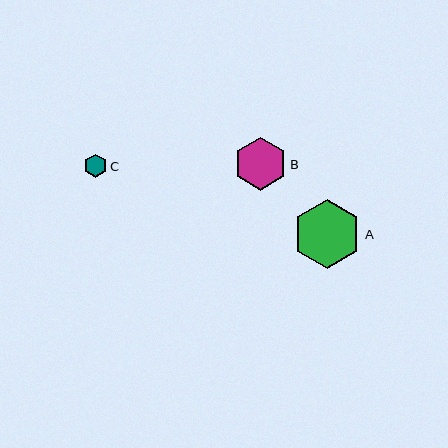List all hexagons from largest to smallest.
From largest to smallest: A, B, C.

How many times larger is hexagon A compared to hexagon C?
Hexagon A is approximately 3.0 times the size of hexagon C.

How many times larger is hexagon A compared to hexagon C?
Hexagon A is approximately 3.0 times the size of hexagon C.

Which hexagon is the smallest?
Hexagon C is the smallest with a size of approximately 23 pixels.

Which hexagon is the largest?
Hexagon A is the largest with a size of approximately 69 pixels.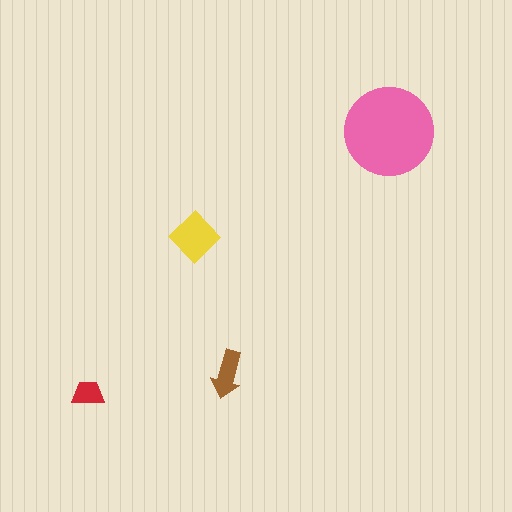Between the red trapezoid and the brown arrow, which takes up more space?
The brown arrow.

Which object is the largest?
The pink circle.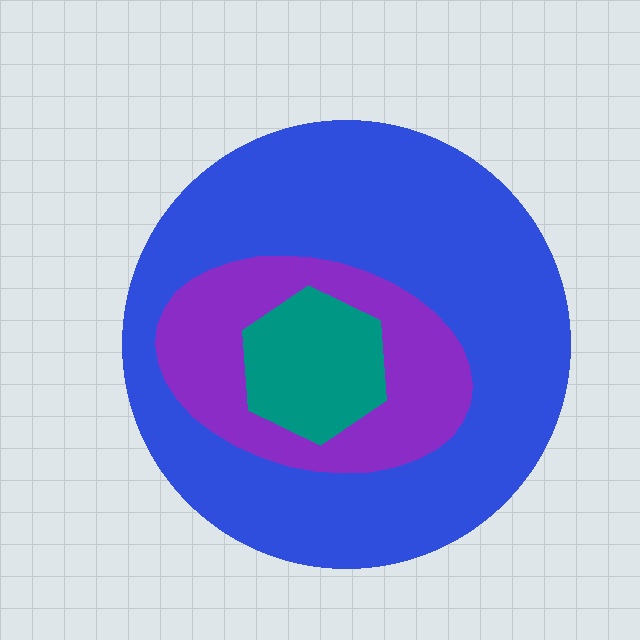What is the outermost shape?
The blue circle.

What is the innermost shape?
The teal hexagon.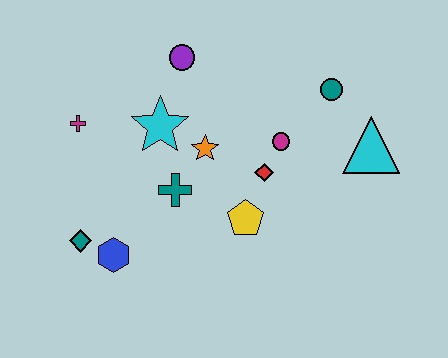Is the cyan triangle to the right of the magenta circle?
Yes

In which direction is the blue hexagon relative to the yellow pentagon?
The blue hexagon is to the left of the yellow pentagon.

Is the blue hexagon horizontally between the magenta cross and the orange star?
Yes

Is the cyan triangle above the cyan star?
No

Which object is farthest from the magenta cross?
The cyan triangle is farthest from the magenta cross.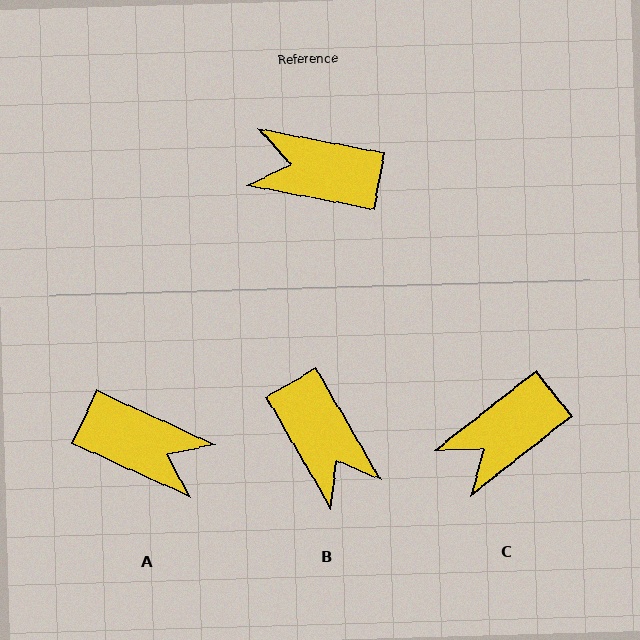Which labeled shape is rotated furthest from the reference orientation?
A, about 166 degrees away.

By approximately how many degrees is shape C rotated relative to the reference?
Approximately 49 degrees counter-clockwise.